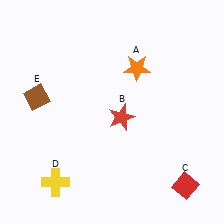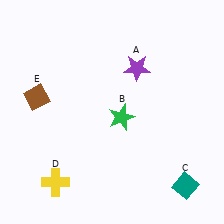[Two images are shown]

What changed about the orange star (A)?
In Image 1, A is orange. In Image 2, it changed to purple.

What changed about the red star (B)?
In Image 1, B is red. In Image 2, it changed to green.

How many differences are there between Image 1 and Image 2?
There are 3 differences between the two images.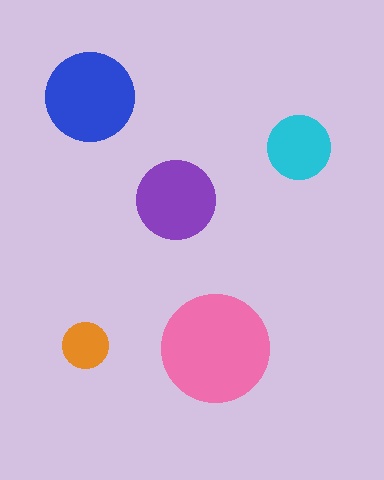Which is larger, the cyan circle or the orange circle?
The cyan one.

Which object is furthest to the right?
The cyan circle is rightmost.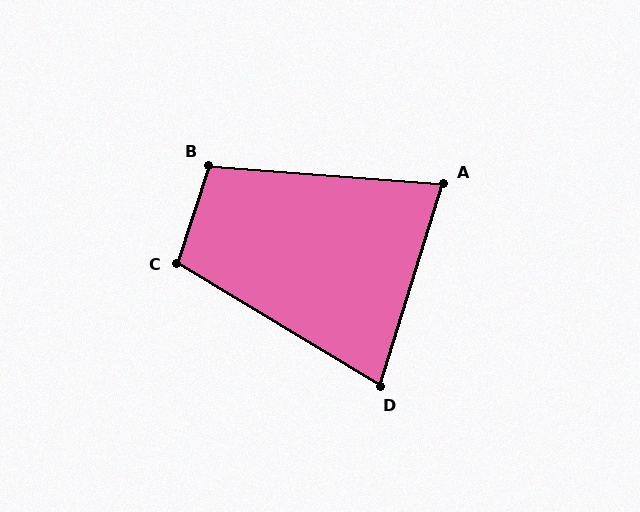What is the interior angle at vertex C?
Approximately 103 degrees (obtuse).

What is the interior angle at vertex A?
Approximately 77 degrees (acute).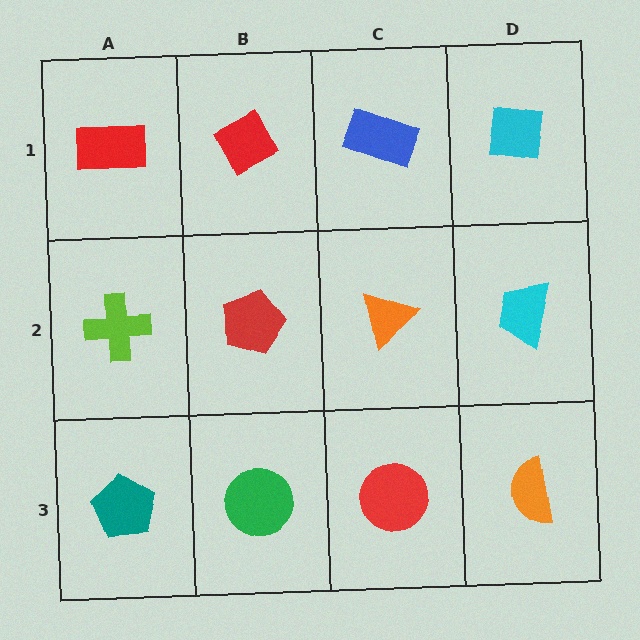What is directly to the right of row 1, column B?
A blue rectangle.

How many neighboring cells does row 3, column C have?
3.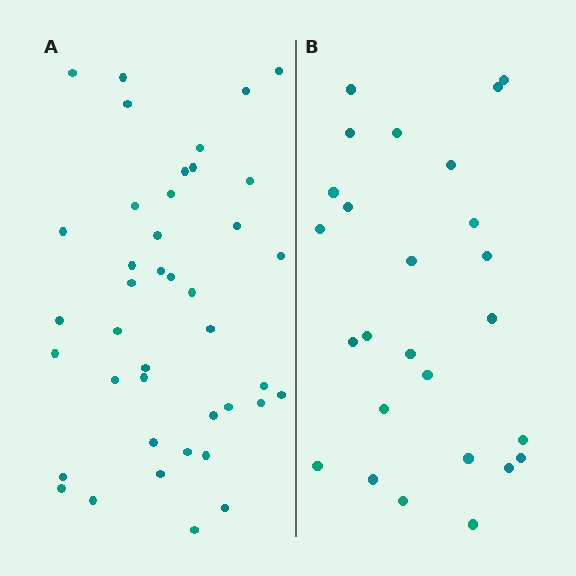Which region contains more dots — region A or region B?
Region A (the left region) has more dots.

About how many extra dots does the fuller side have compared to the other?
Region A has approximately 15 more dots than region B.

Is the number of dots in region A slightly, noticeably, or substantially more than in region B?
Region A has substantially more. The ratio is roughly 1.6 to 1.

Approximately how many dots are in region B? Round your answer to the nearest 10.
About 30 dots. (The exact count is 26, which rounds to 30.)